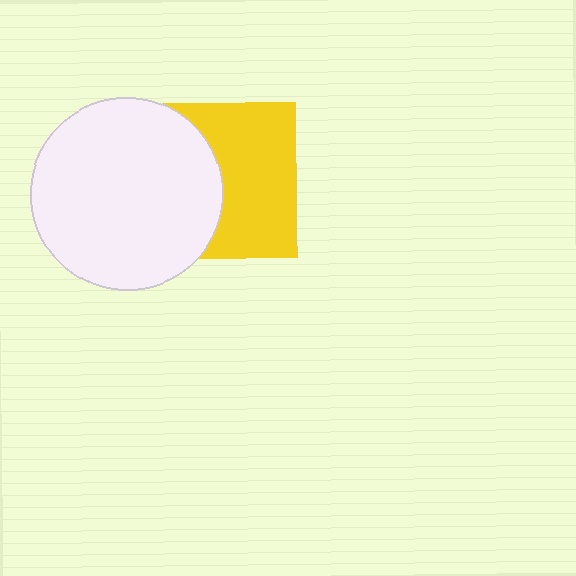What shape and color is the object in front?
The object in front is a white circle.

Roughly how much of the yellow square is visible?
About half of it is visible (roughly 55%).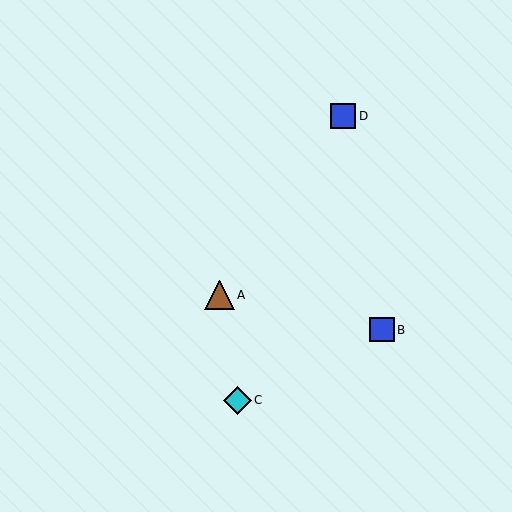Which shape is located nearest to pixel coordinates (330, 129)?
The blue square (labeled D) at (343, 116) is nearest to that location.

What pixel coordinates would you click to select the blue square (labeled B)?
Click at (382, 330) to select the blue square B.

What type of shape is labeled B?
Shape B is a blue square.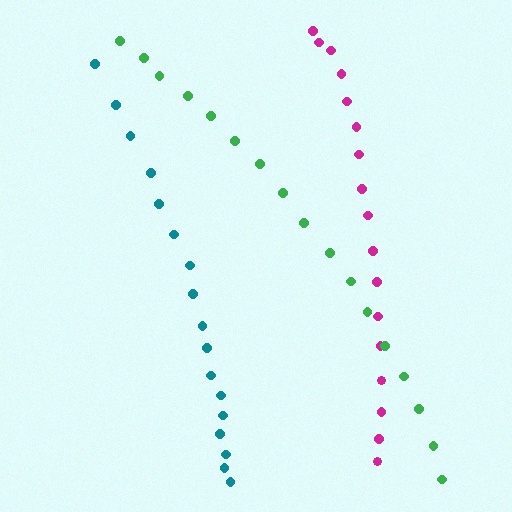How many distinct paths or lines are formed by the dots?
There are 3 distinct paths.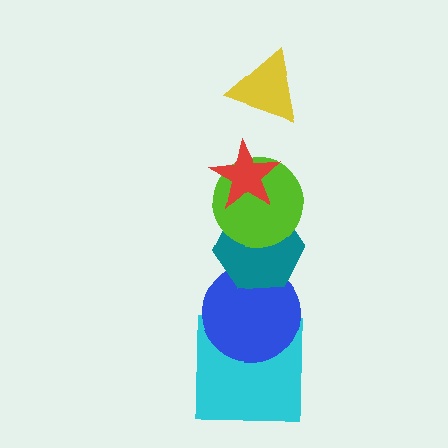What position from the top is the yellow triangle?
The yellow triangle is 1st from the top.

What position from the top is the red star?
The red star is 2nd from the top.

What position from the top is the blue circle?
The blue circle is 5th from the top.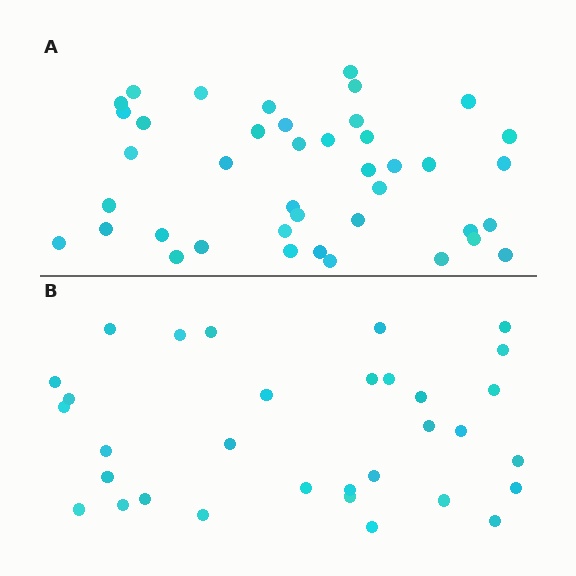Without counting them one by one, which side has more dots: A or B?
Region A (the top region) has more dots.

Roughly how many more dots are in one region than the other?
Region A has roughly 8 or so more dots than region B.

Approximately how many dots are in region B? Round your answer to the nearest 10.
About 30 dots. (The exact count is 32, which rounds to 30.)